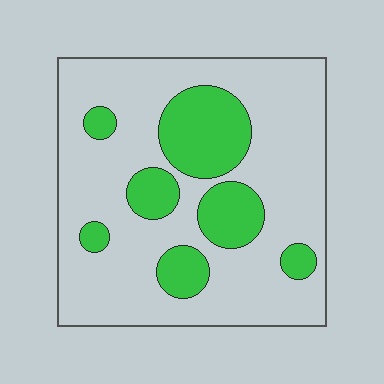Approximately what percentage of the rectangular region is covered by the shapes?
Approximately 25%.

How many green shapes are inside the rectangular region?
7.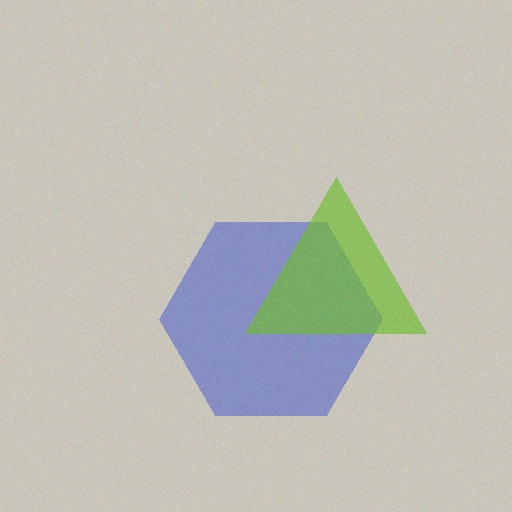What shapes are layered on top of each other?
The layered shapes are: a blue hexagon, a lime triangle.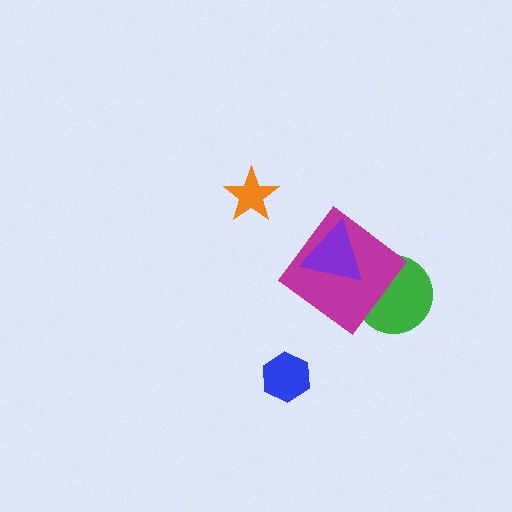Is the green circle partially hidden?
Yes, it is partially covered by another shape.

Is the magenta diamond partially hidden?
Yes, it is partially covered by another shape.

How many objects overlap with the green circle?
1 object overlaps with the green circle.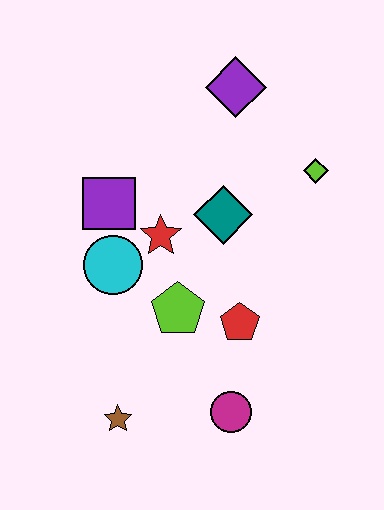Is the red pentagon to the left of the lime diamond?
Yes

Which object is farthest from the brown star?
The purple diamond is farthest from the brown star.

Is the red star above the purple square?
No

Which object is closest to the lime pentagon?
The red pentagon is closest to the lime pentagon.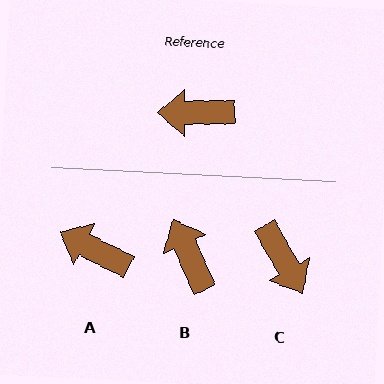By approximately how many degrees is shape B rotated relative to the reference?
Approximately 66 degrees clockwise.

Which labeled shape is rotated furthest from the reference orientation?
C, about 119 degrees away.